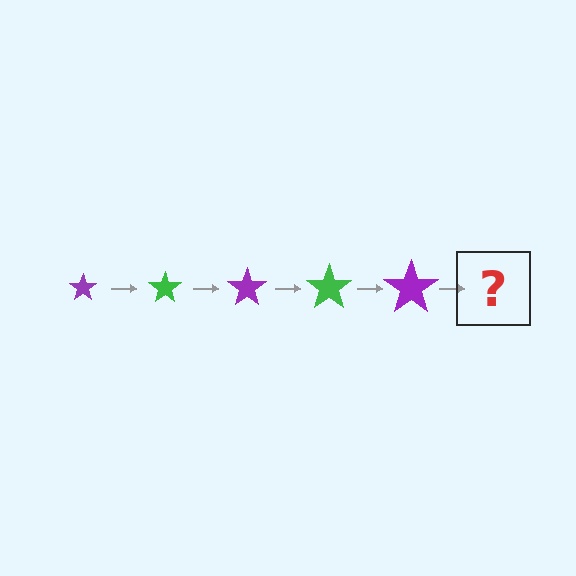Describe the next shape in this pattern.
It should be a green star, larger than the previous one.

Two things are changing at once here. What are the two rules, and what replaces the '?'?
The two rules are that the star grows larger each step and the color cycles through purple and green. The '?' should be a green star, larger than the previous one.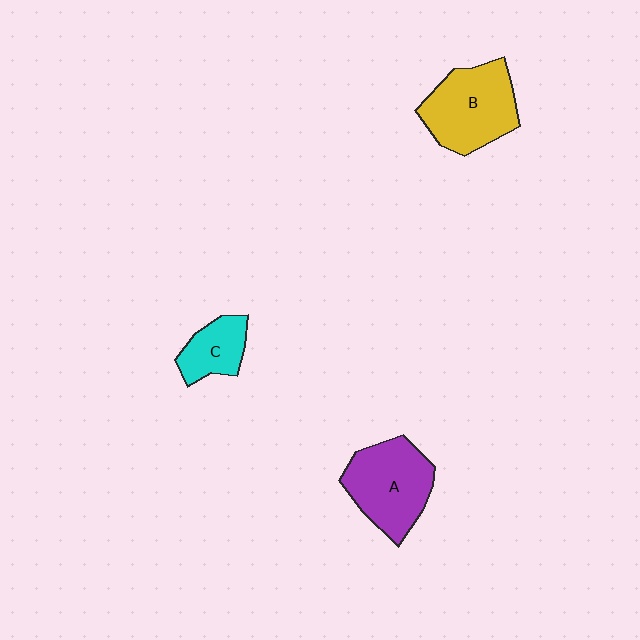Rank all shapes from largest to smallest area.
From largest to smallest: B (yellow), A (purple), C (cyan).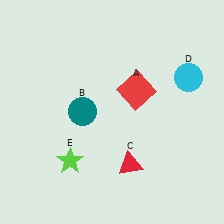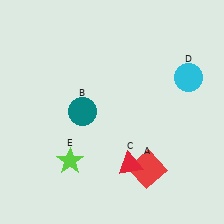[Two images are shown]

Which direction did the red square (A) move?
The red square (A) moved down.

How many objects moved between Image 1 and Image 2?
1 object moved between the two images.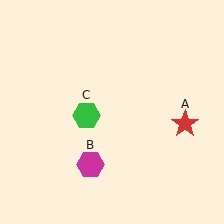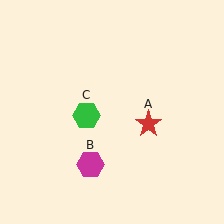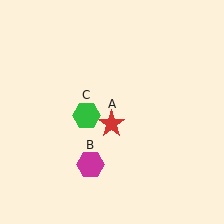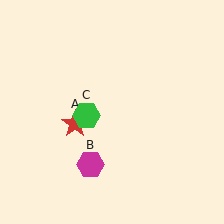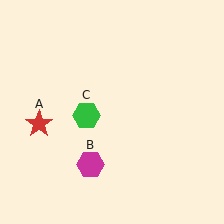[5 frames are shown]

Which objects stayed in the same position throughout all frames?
Magenta hexagon (object B) and green hexagon (object C) remained stationary.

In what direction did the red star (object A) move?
The red star (object A) moved left.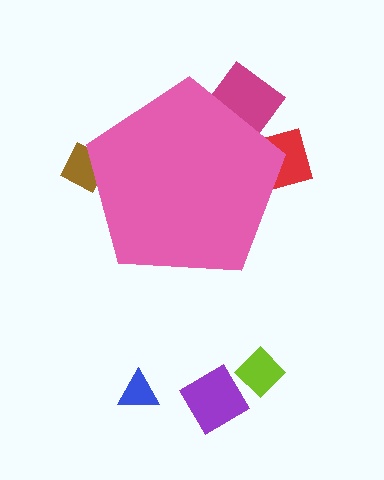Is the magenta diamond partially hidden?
Yes, the magenta diamond is partially hidden behind the pink pentagon.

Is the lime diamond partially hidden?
No, the lime diamond is fully visible.